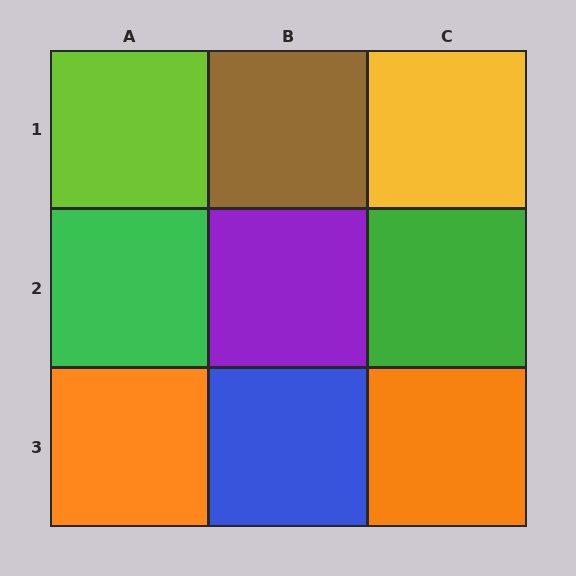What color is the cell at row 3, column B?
Blue.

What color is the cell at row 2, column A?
Green.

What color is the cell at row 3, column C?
Orange.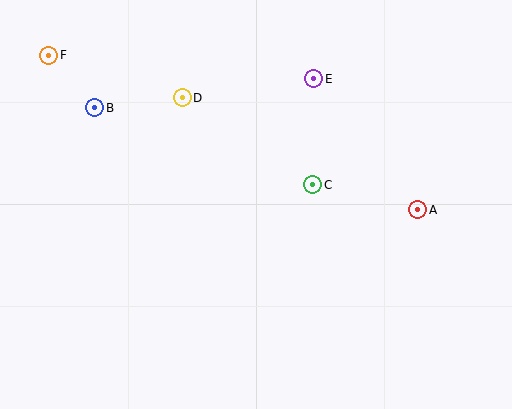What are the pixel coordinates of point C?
Point C is at (313, 185).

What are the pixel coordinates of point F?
Point F is at (49, 55).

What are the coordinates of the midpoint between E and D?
The midpoint between E and D is at (248, 88).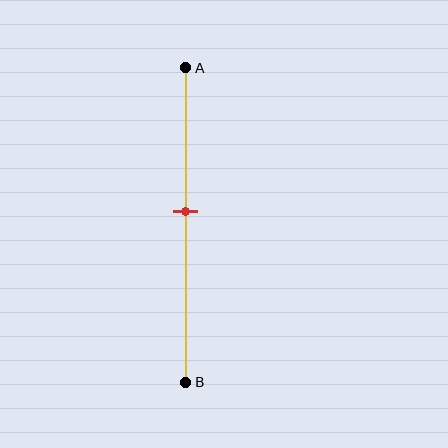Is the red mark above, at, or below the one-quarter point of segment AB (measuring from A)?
The red mark is below the one-quarter point of segment AB.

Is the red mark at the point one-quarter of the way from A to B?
No, the mark is at about 45% from A, not at the 25% one-quarter point.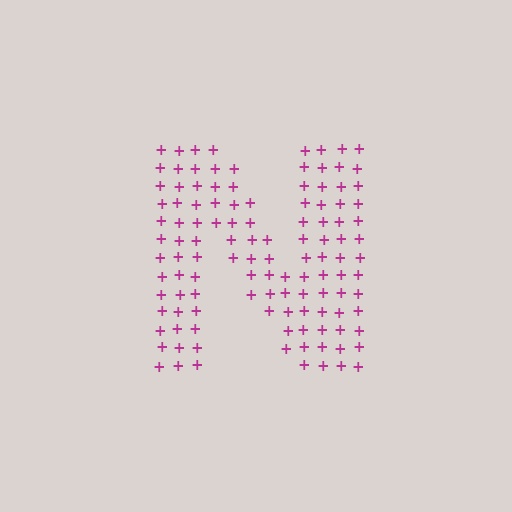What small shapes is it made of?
It is made of small plus signs.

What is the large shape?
The large shape is the letter N.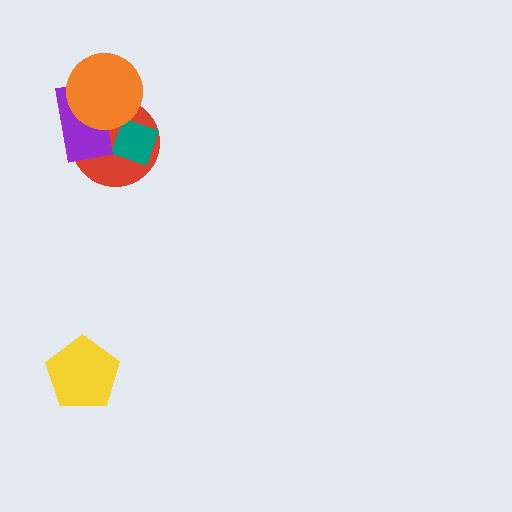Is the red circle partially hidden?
Yes, it is partially covered by another shape.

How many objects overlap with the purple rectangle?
3 objects overlap with the purple rectangle.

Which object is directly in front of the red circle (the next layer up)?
The teal diamond is directly in front of the red circle.